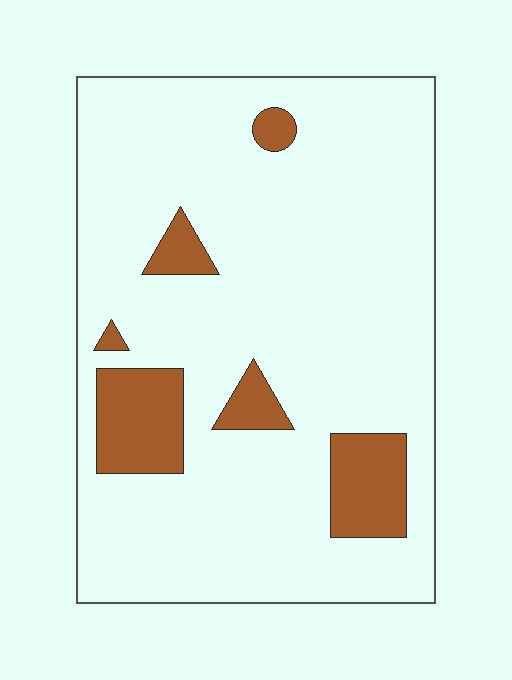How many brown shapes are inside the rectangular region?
6.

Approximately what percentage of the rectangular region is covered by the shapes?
Approximately 15%.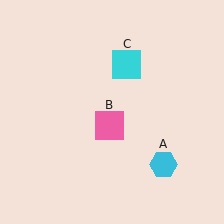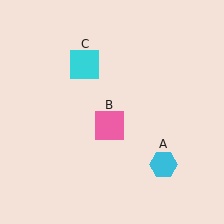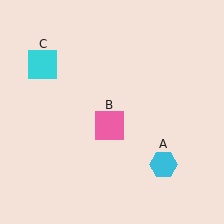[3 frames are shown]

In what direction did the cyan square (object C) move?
The cyan square (object C) moved left.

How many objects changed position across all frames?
1 object changed position: cyan square (object C).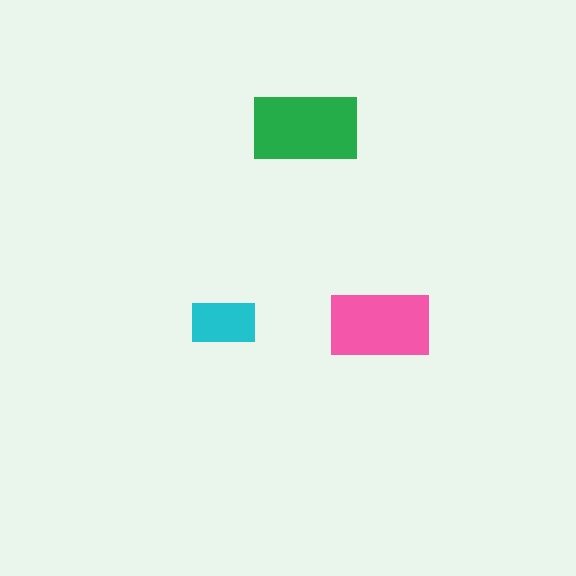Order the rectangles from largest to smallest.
the green one, the pink one, the cyan one.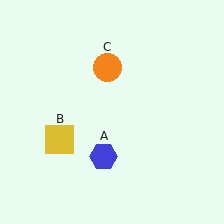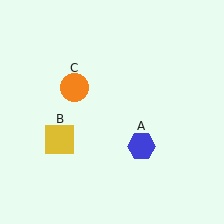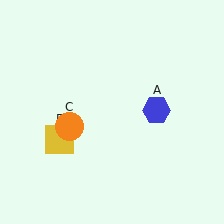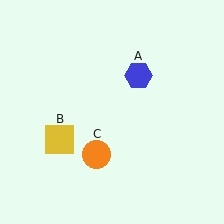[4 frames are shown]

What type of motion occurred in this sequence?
The blue hexagon (object A), orange circle (object C) rotated counterclockwise around the center of the scene.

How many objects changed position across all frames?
2 objects changed position: blue hexagon (object A), orange circle (object C).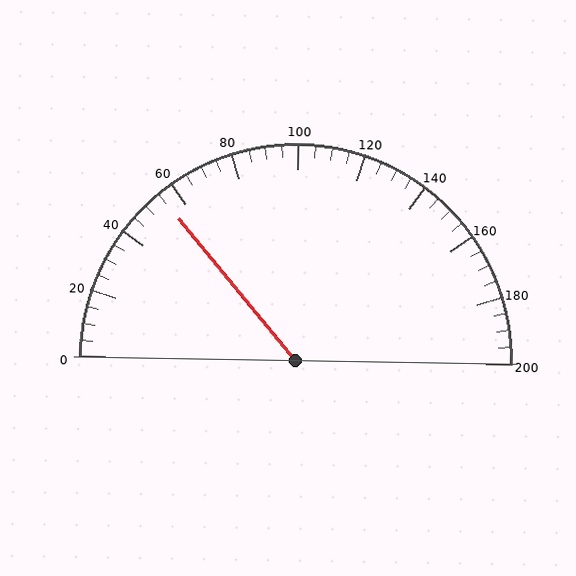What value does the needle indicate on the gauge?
The needle indicates approximately 55.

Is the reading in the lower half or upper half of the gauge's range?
The reading is in the lower half of the range (0 to 200).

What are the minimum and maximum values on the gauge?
The gauge ranges from 0 to 200.